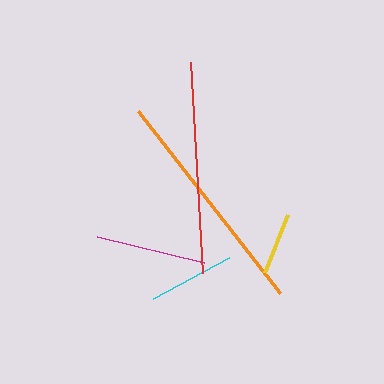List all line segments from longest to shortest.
From longest to shortest: orange, red, magenta, cyan, yellow.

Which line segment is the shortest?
The yellow line is the shortest at approximately 63 pixels.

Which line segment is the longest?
The orange line is the longest at approximately 231 pixels.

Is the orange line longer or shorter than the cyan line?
The orange line is longer than the cyan line.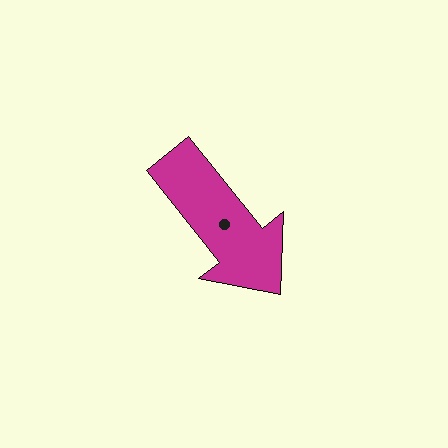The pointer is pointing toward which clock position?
Roughly 5 o'clock.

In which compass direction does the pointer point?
Southeast.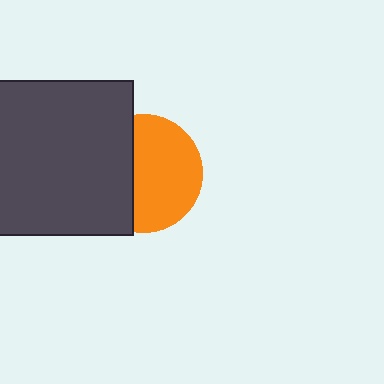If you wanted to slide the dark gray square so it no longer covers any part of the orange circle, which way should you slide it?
Slide it left — that is the most direct way to separate the two shapes.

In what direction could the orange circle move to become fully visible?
The orange circle could move right. That would shift it out from behind the dark gray square entirely.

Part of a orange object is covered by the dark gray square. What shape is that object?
It is a circle.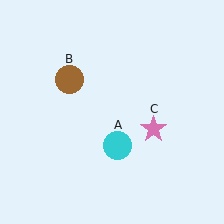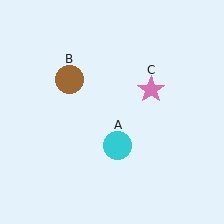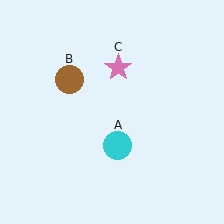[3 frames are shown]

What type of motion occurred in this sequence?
The pink star (object C) rotated counterclockwise around the center of the scene.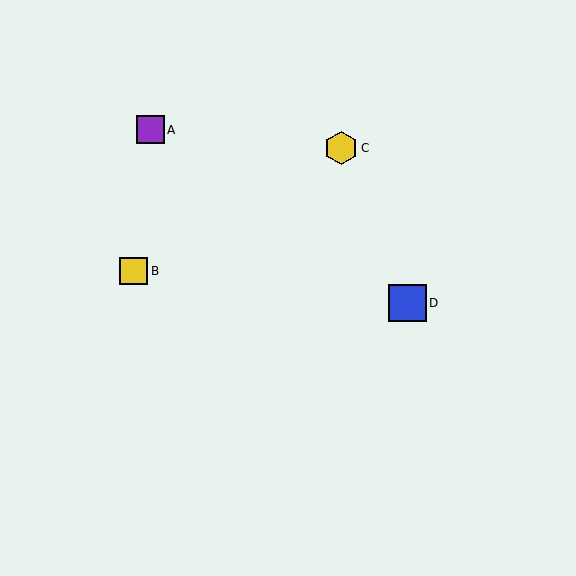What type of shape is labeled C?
Shape C is a yellow hexagon.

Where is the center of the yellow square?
The center of the yellow square is at (134, 271).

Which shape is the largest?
The blue square (labeled D) is the largest.